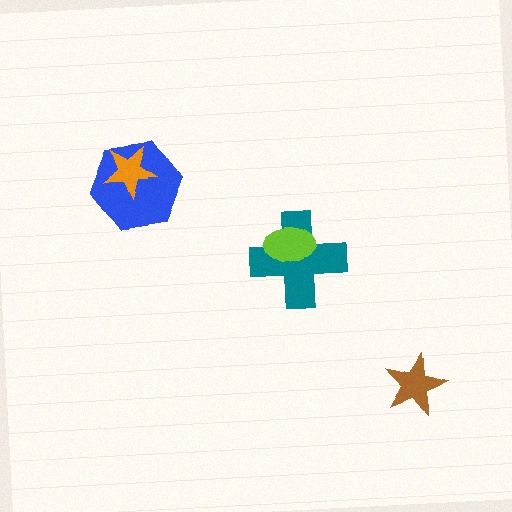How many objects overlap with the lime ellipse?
1 object overlaps with the lime ellipse.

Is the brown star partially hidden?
No, no other shape covers it.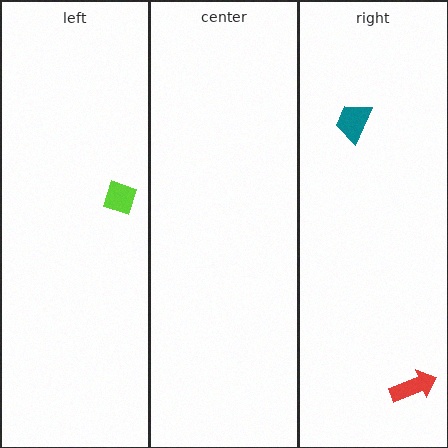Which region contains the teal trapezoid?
The right region.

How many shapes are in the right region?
2.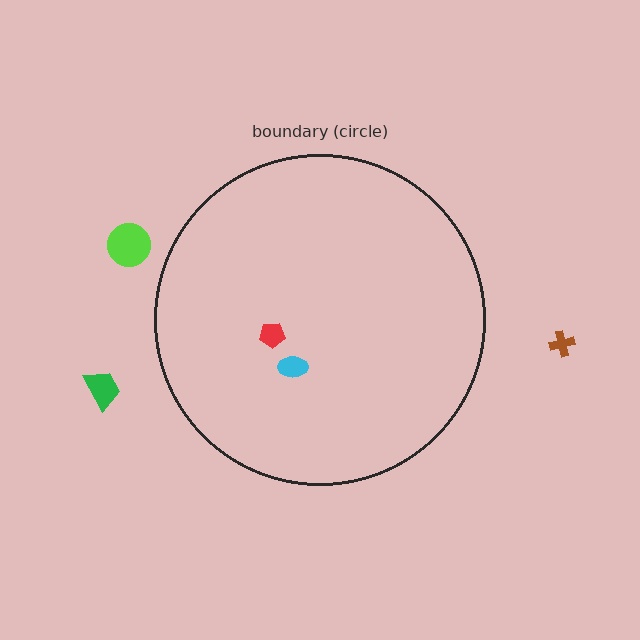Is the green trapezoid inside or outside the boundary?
Outside.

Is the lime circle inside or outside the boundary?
Outside.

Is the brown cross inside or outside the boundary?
Outside.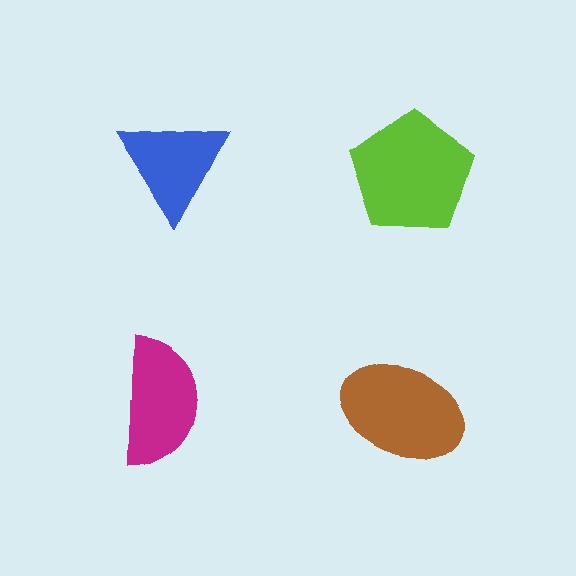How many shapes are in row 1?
2 shapes.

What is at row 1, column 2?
A lime pentagon.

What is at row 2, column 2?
A brown ellipse.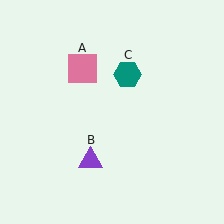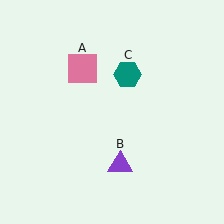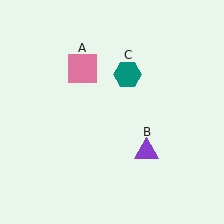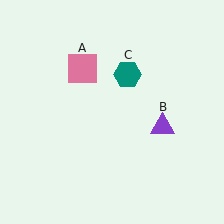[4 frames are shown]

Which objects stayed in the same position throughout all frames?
Pink square (object A) and teal hexagon (object C) remained stationary.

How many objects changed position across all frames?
1 object changed position: purple triangle (object B).